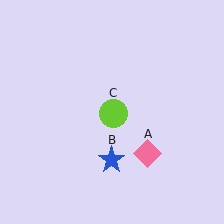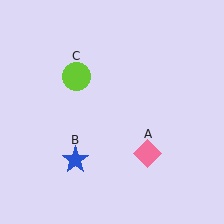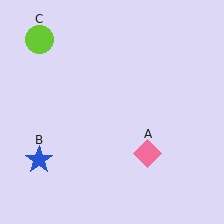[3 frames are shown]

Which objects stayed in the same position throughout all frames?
Pink diamond (object A) remained stationary.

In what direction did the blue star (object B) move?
The blue star (object B) moved left.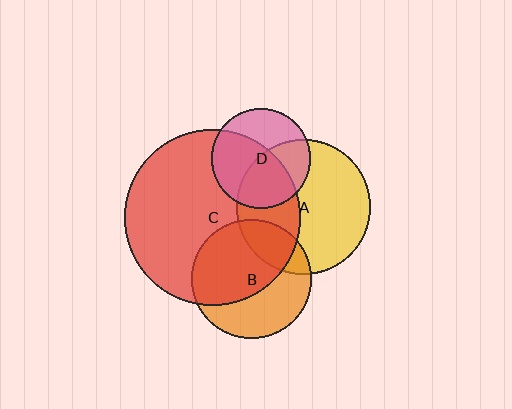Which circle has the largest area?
Circle C (red).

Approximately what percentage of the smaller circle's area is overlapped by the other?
Approximately 45%.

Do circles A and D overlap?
Yes.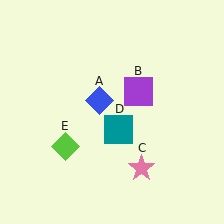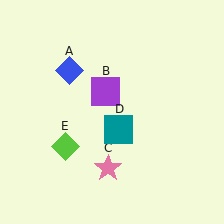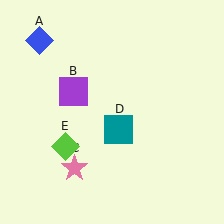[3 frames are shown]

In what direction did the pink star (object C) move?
The pink star (object C) moved left.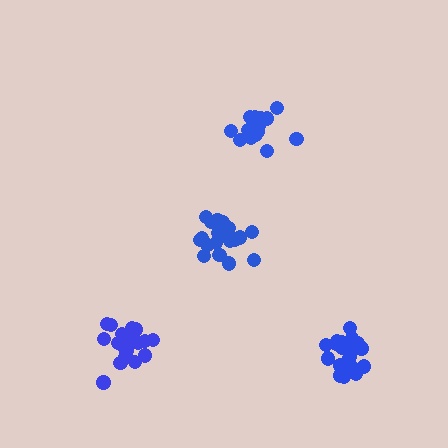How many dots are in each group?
Group 1: 21 dots, Group 2: 15 dots, Group 3: 21 dots, Group 4: 20 dots (77 total).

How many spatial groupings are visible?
There are 4 spatial groupings.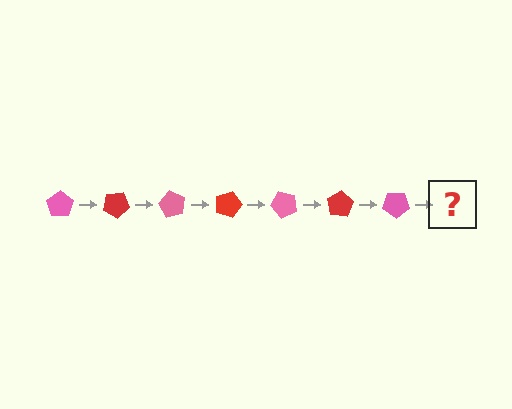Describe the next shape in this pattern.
It should be a red pentagon, rotated 210 degrees from the start.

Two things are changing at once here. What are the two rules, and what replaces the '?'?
The two rules are that it rotates 30 degrees each step and the color cycles through pink and red. The '?' should be a red pentagon, rotated 210 degrees from the start.